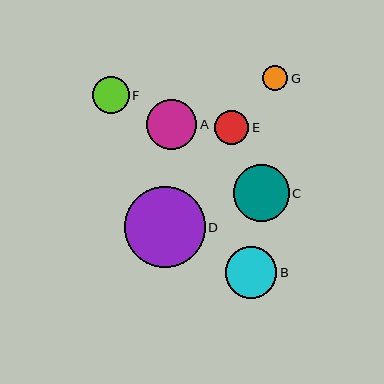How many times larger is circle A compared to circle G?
Circle A is approximately 2.0 times the size of circle G.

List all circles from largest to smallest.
From largest to smallest: D, C, B, A, F, E, G.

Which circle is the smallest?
Circle G is the smallest with a size of approximately 25 pixels.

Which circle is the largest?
Circle D is the largest with a size of approximately 81 pixels.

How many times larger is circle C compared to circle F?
Circle C is approximately 1.5 times the size of circle F.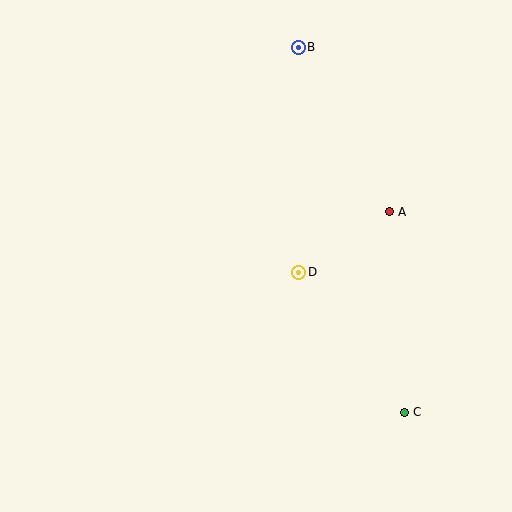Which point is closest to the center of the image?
Point D at (299, 272) is closest to the center.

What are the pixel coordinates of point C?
Point C is at (404, 412).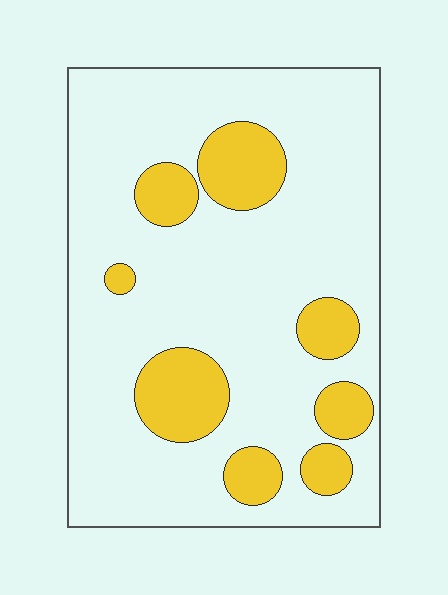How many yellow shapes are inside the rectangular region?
8.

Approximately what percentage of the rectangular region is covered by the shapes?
Approximately 20%.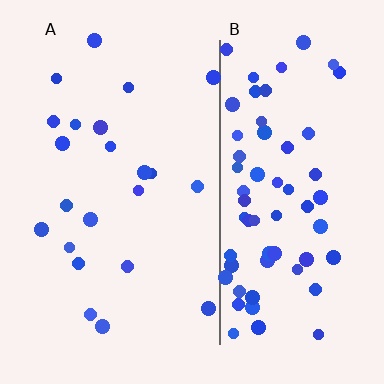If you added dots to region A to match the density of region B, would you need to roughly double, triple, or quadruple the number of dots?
Approximately triple.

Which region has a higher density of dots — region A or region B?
B (the right).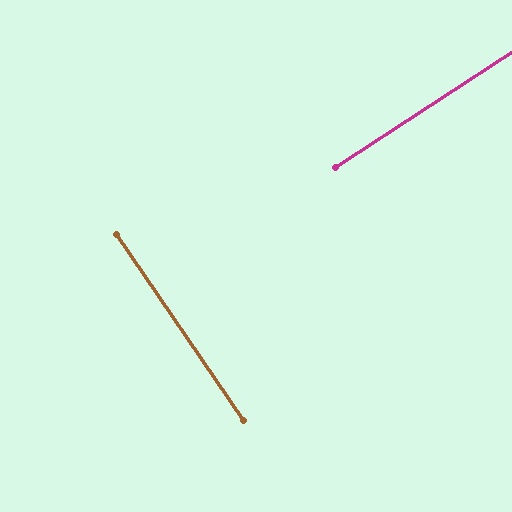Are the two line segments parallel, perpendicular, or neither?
Perpendicular — they meet at approximately 89°.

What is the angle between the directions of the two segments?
Approximately 89 degrees.